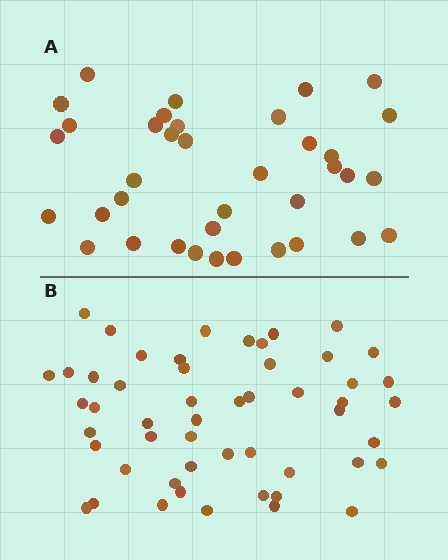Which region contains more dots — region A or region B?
Region B (the bottom region) has more dots.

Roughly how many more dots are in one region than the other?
Region B has approximately 15 more dots than region A.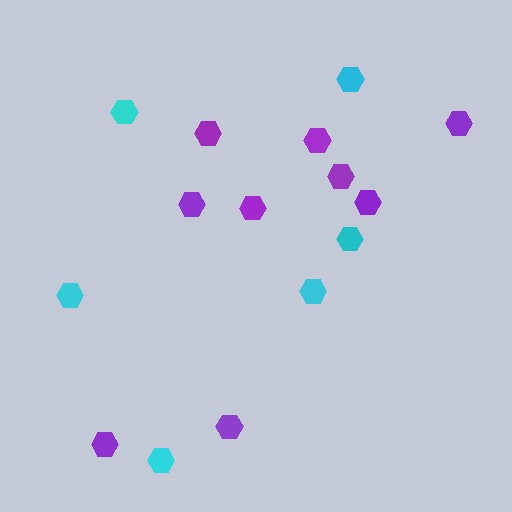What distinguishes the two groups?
There are 2 groups: one group of cyan hexagons (6) and one group of purple hexagons (9).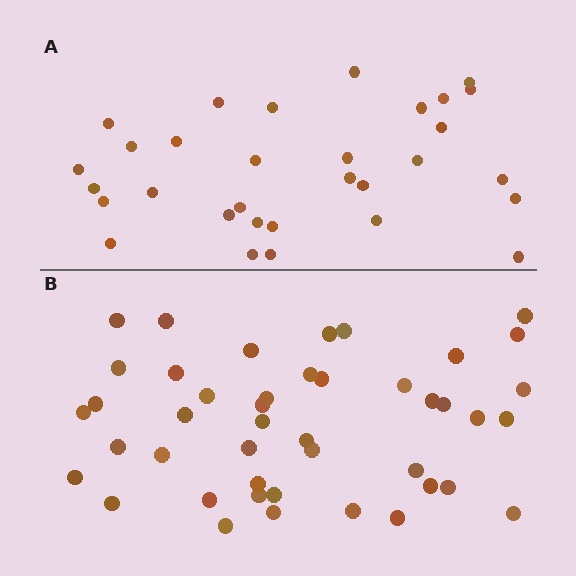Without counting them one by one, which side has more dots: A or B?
Region B (the bottom region) has more dots.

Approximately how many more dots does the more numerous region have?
Region B has approximately 15 more dots than region A.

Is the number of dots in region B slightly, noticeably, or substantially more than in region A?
Region B has noticeably more, but not dramatically so. The ratio is roughly 1.4 to 1.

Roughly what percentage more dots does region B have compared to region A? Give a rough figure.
About 40% more.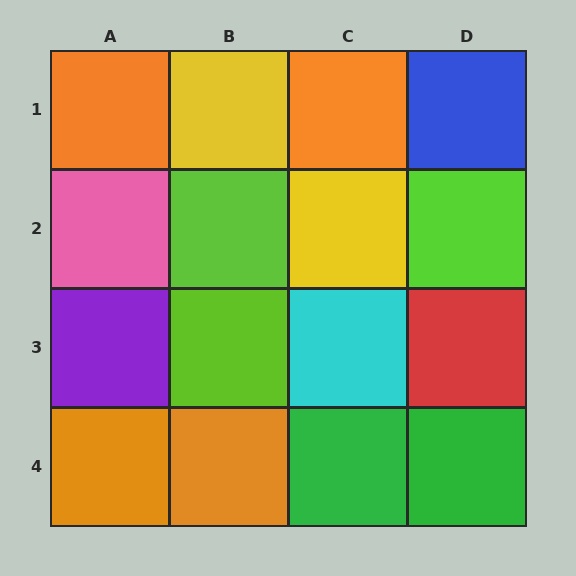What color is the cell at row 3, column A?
Purple.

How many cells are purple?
1 cell is purple.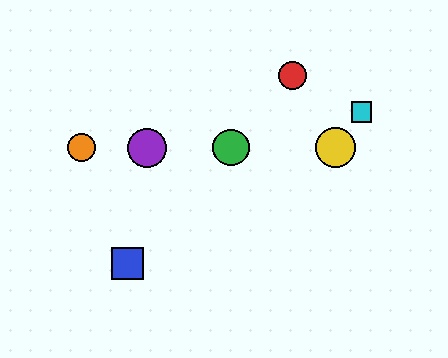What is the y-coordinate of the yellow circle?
The yellow circle is at y≈148.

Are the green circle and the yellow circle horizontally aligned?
Yes, both are at y≈148.